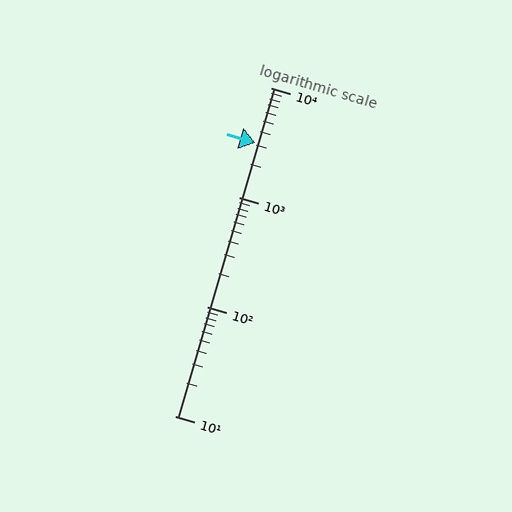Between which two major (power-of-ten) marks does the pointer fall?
The pointer is between 1000 and 10000.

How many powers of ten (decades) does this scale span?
The scale spans 3 decades, from 10 to 10000.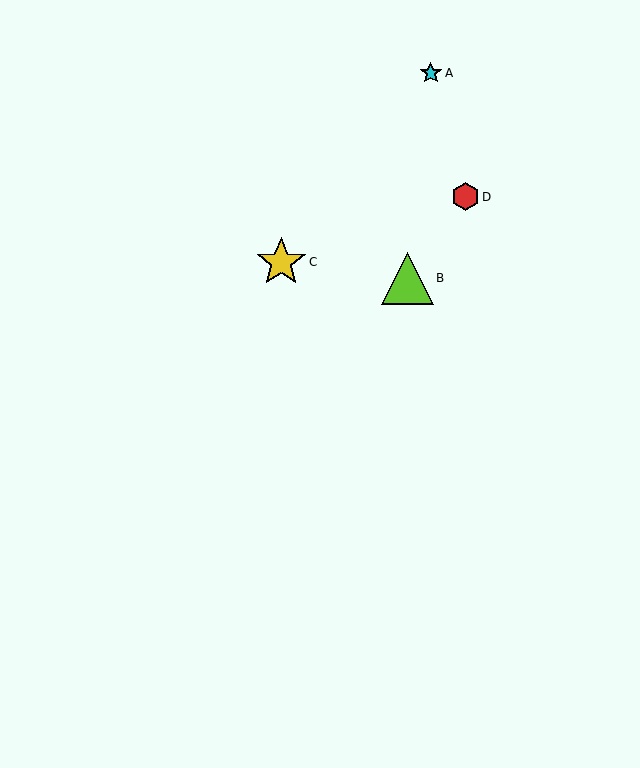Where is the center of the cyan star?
The center of the cyan star is at (431, 73).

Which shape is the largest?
The lime triangle (labeled B) is the largest.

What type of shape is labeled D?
Shape D is a red hexagon.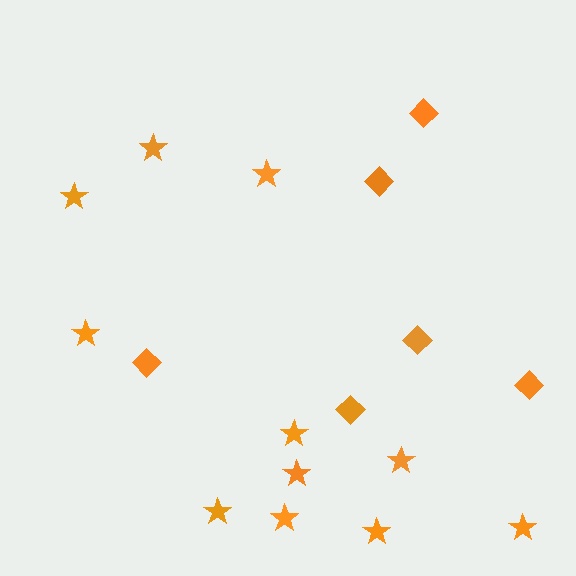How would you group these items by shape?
There are 2 groups: one group of stars (11) and one group of diamonds (6).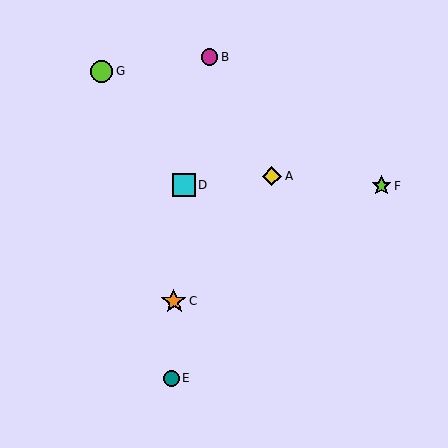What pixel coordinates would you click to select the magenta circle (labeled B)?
Click at (210, 57) to select the magenta circle B.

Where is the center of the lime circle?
The center of the lime circle is at (102, 71).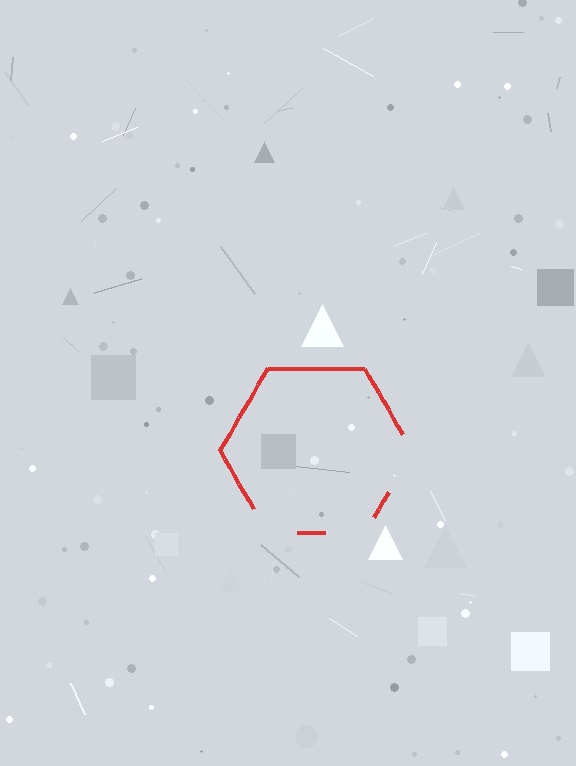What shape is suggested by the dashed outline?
The dashed outline suggests a hexagon.